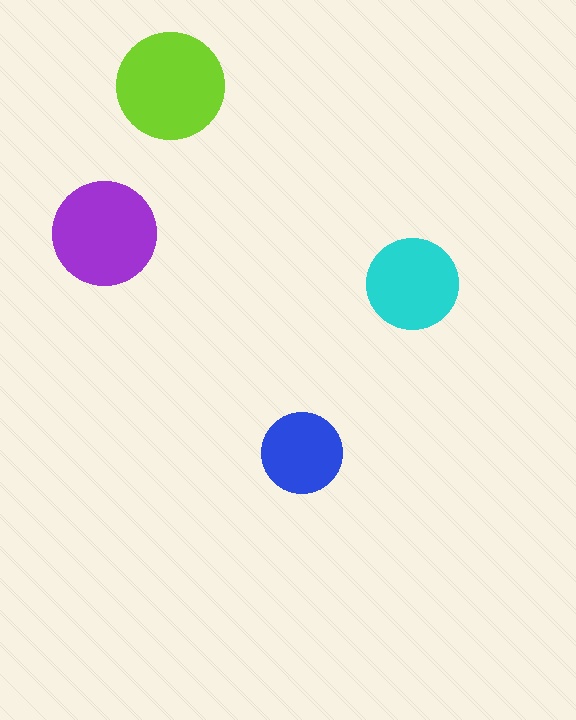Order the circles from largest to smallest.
the lime one, the purple one, the cyan one, the blue one.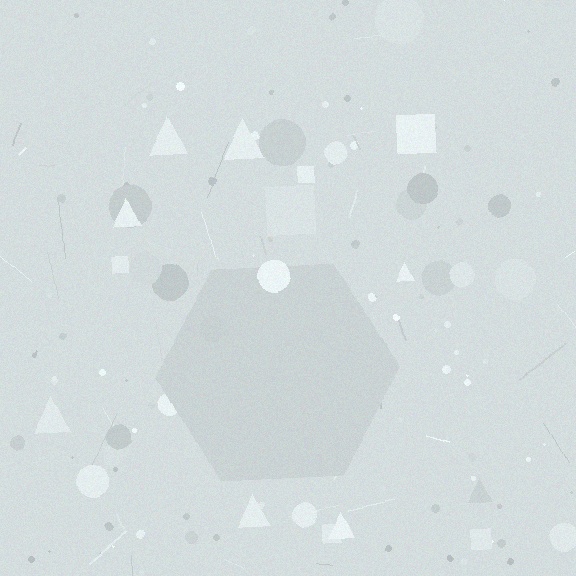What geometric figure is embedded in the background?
A hexagon is embedded in the background.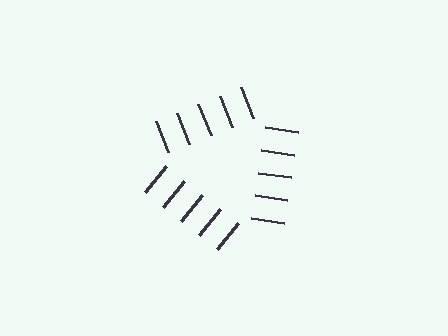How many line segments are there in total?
15 — 5 along each of the 3 edges.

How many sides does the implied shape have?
3 sides — the line-ends trace a triangle.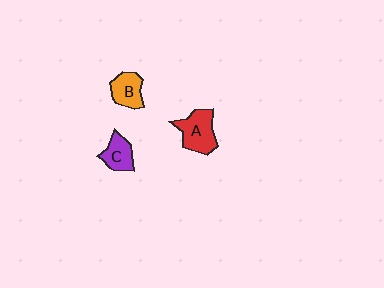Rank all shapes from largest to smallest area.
From largest to smallest: A (red), B (orange), C (purple).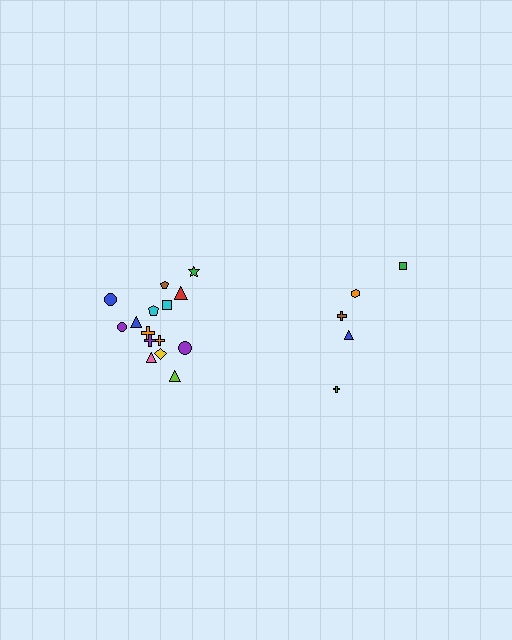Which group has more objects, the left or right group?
The left group.